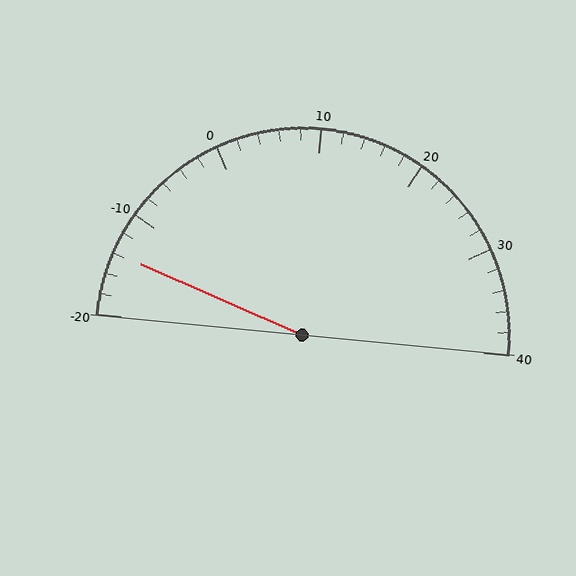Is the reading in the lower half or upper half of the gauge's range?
The reading is in the lower half of the range (-20 to 40).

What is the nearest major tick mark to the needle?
The nearest major tick mark is -10.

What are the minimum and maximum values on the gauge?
The gauge ranges from -20 to 40.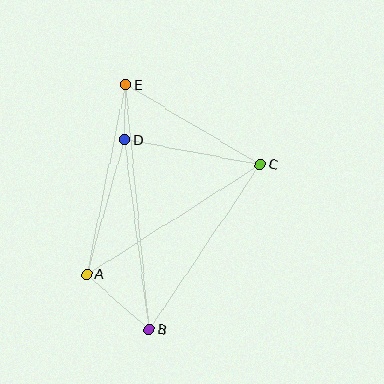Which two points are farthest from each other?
Points B and E are farthest from each other.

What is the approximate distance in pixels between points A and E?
The distance between A and E is approximately 194 pixels.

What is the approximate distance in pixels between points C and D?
The distance between C and D is approximately 138 pixels.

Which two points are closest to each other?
Points D and E are closest to each other.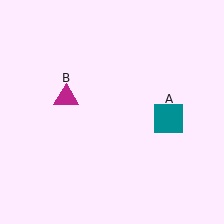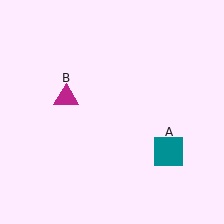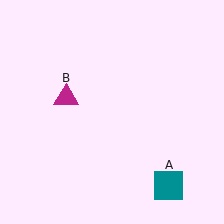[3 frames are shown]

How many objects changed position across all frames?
1 object changed position: teal square (object A).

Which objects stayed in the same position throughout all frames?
Magenta triangle (object B) remained stationary.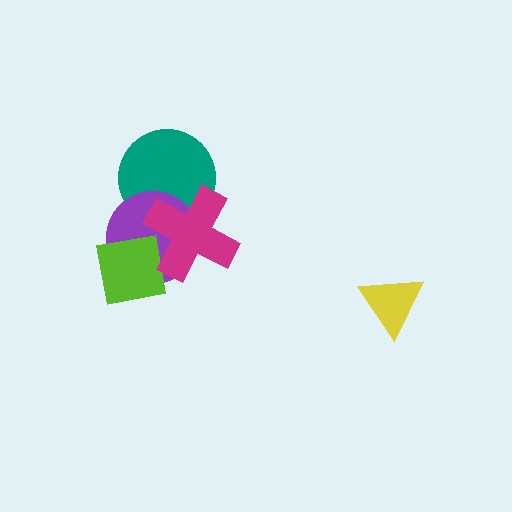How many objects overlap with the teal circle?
2 objects overlap with the teal circle.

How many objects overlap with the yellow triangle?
0 objects overlap with the yellow triangle.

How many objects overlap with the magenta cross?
3 objects overlap with the magenta cross.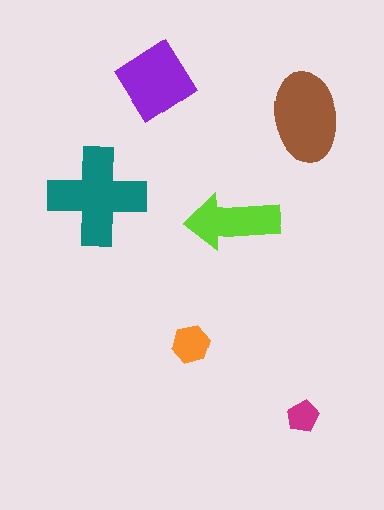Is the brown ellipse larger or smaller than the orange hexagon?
Larger.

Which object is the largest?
The teal cross.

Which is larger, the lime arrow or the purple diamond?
The purple diamond.